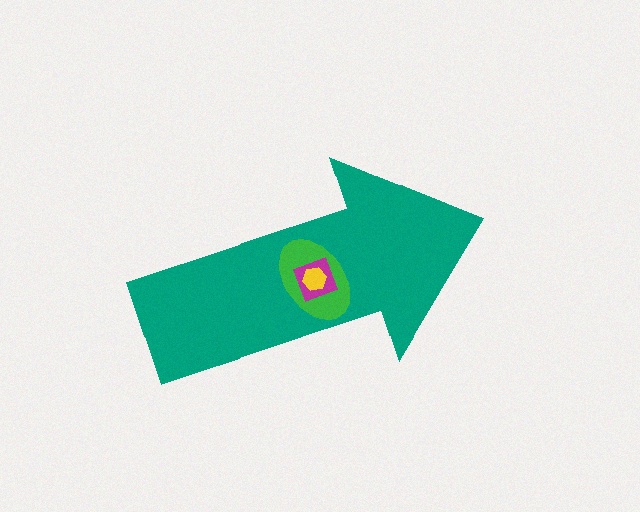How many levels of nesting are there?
4.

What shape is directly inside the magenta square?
The yellow hexagon.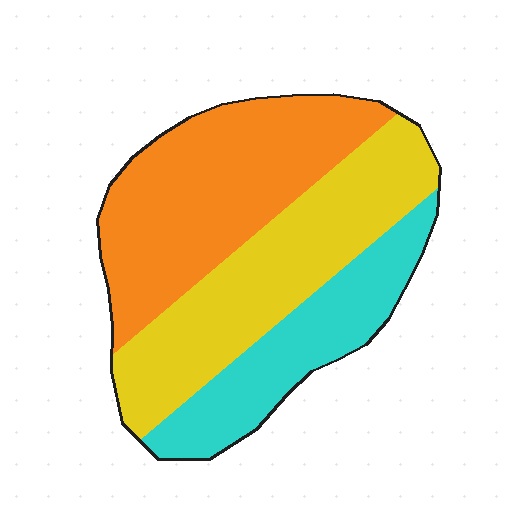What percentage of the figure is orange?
Orange takes up about two fifths (2/5) of the figure.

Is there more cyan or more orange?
Orange.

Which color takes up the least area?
Cyan, at roughly 25%.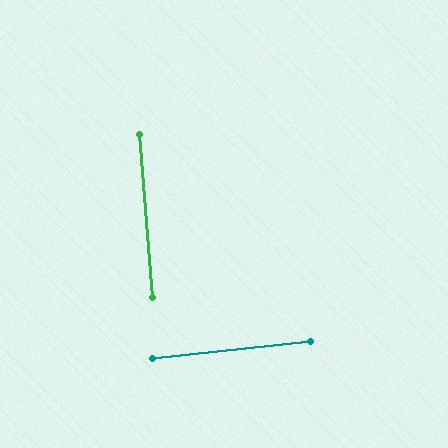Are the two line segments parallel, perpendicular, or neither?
Perpendicular — they meet at approximately 88°.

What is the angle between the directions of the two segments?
Approximately 88 degrees.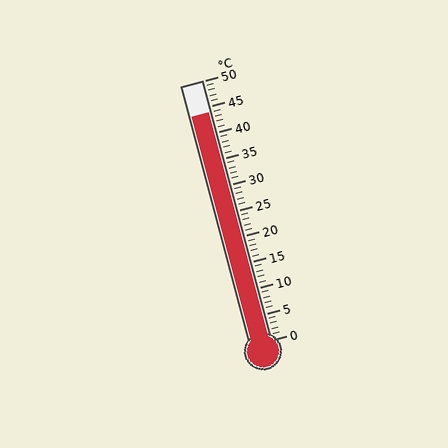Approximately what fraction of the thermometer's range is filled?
The thermometer is filled to approximately 90% of its range.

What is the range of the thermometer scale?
The thermometer scale ranges from 0°C to 50°C.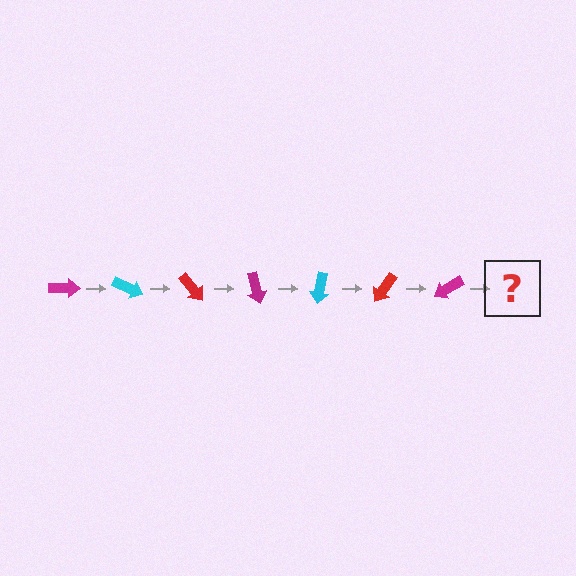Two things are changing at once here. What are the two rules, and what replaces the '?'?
The two rules are that it rotates 25 degrees each step and the color cycles through magenta, cyan, and red. The '?' should be a cyan arrow, rotated 175 degrees from the start.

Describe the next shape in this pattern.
It should be a cyan arrow, rotated 175 degrees from the start.